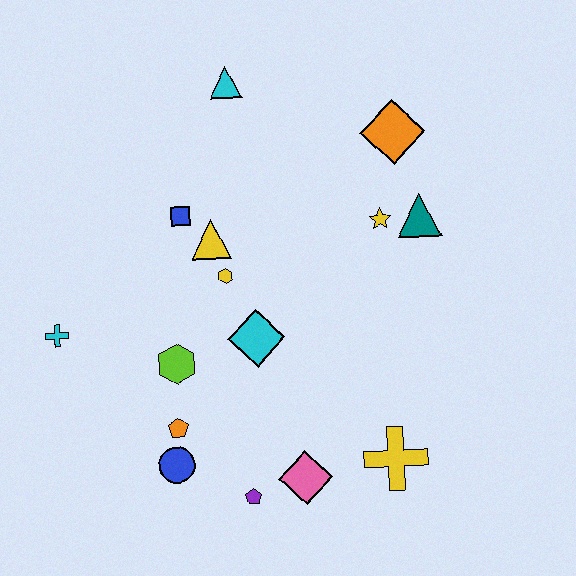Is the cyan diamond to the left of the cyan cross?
No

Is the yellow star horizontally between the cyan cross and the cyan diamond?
No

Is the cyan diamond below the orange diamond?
Yes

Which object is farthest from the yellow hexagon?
The yellow cross is farthest from the yellow hexagon.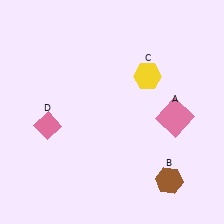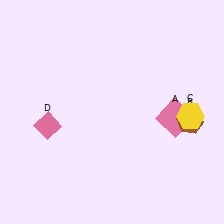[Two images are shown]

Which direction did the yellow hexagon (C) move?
The yellow hexagon (C) moved right.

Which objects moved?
The objects that moved are: the brown hexagon (B), the yellow hexagon (C).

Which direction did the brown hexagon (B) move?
The brown hexagon (B) moved up.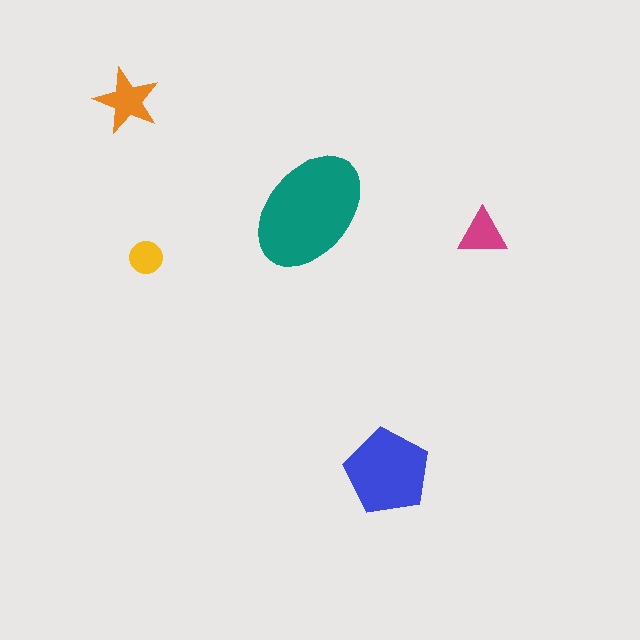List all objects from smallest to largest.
The yellow circle, the magenta triangle, the orange star, the blue pentagon, the teal ellipse.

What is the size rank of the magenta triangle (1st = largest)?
4th.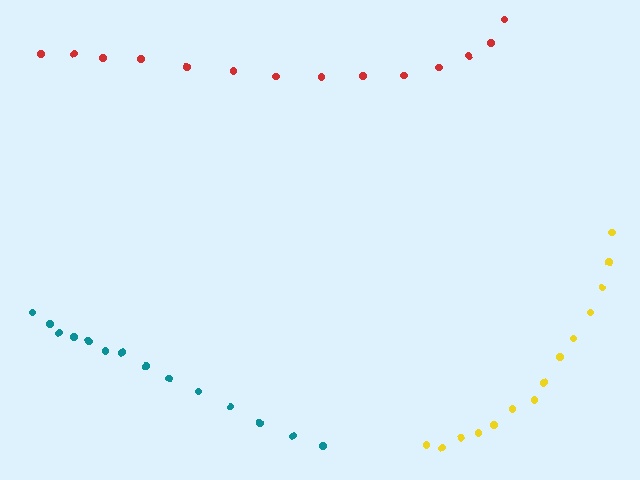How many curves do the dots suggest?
There are 3 distinct paths.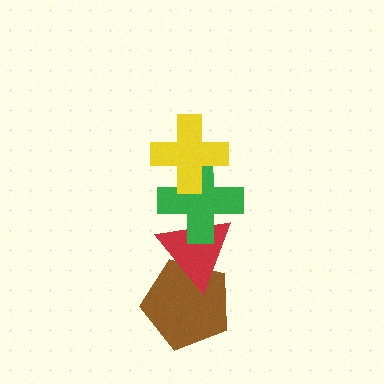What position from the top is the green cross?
The green cross is 2nd from the top.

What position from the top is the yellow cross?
The yellow cross is 1st from the top.